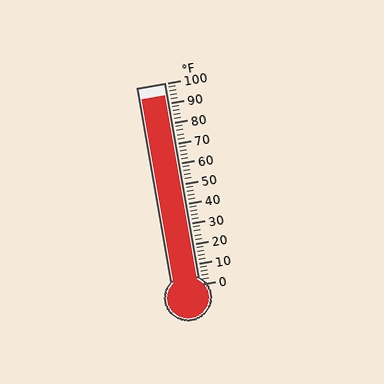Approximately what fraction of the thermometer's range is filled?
The thermometer is filled to approximately 95% of its range.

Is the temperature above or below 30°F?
The temperature is above 30°F.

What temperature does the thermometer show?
The thermometer shows approximately 94°F.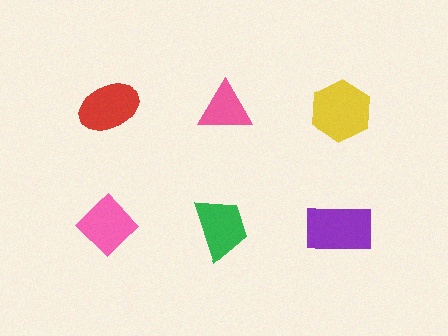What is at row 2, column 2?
A green trapezoid.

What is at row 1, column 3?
A yellow hexagon.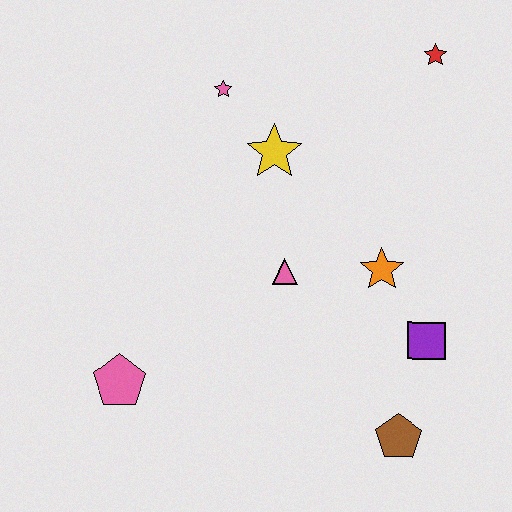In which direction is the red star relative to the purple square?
The red star is above the purple square.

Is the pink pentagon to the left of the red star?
Yes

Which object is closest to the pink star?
The yellow star is closest to the pink star.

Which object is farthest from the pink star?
The brown pentagon is farthest from the pink star.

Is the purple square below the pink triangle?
Yes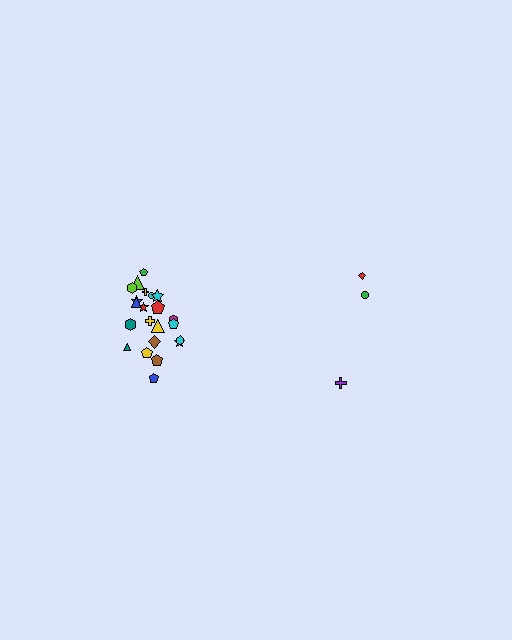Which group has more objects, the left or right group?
The left group.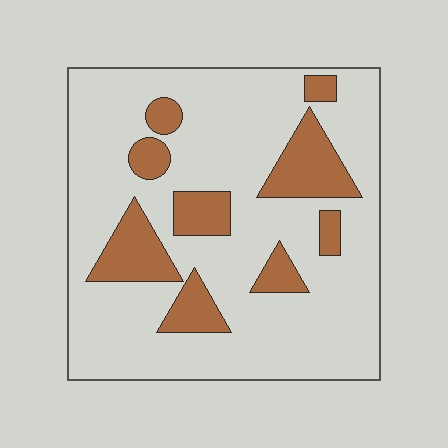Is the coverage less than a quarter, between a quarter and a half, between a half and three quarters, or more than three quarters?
Less than a quarter.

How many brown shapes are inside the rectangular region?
9.